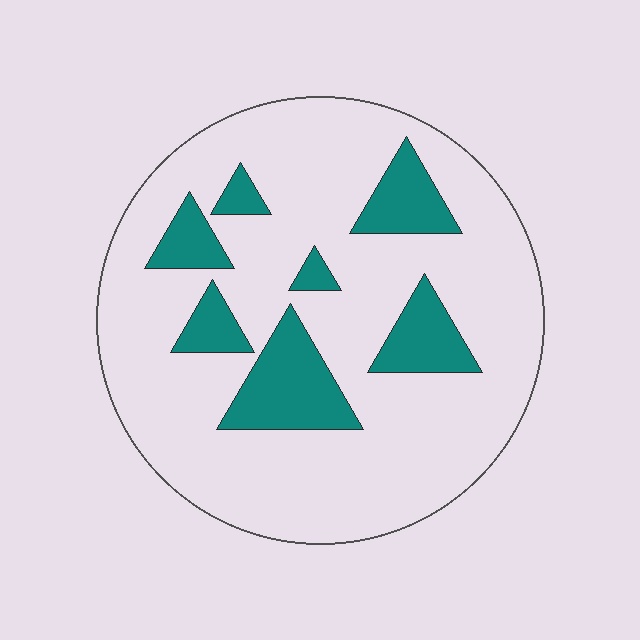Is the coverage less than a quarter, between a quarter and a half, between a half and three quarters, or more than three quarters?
Less than a quarter.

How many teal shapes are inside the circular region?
7.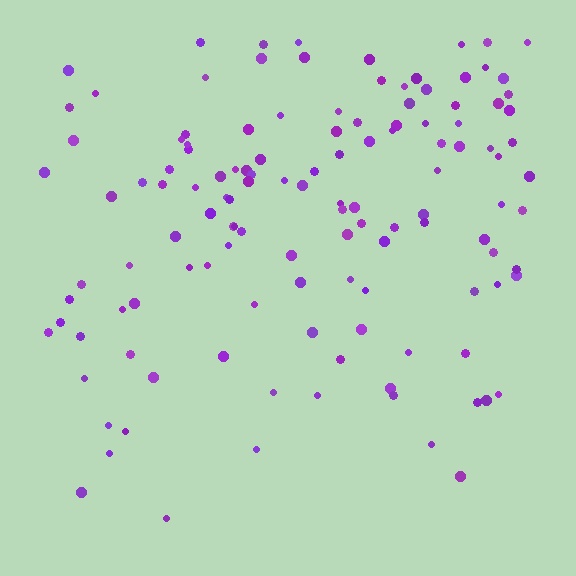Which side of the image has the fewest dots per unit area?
The bottom.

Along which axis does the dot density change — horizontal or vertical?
Vertical.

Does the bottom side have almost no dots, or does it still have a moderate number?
Still a moderate number, just noticeably fewer than the top.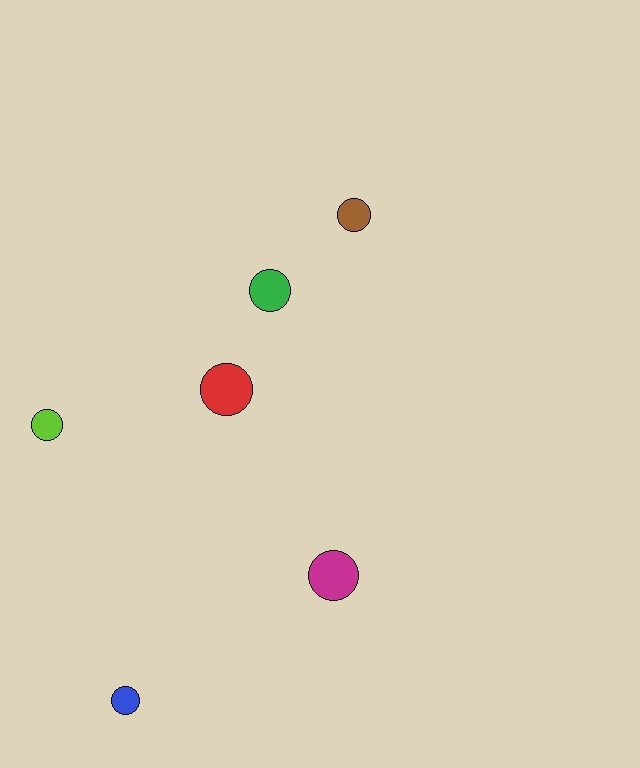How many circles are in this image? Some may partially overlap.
There are 6 circles.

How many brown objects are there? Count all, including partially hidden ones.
There is 1 brown object.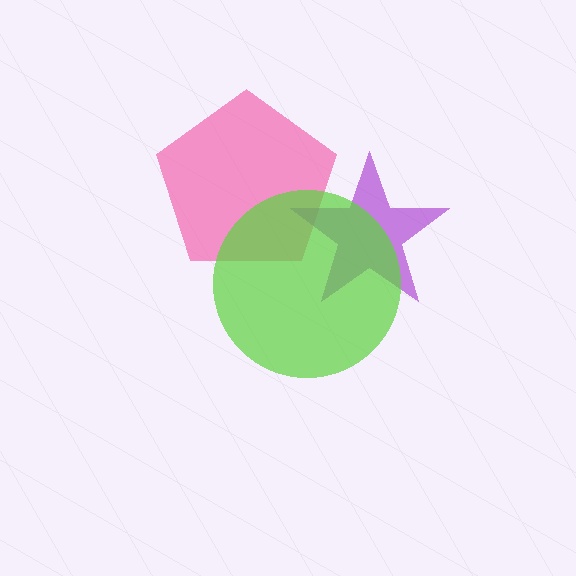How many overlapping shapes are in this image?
There are 3 overlapping shapes in the image.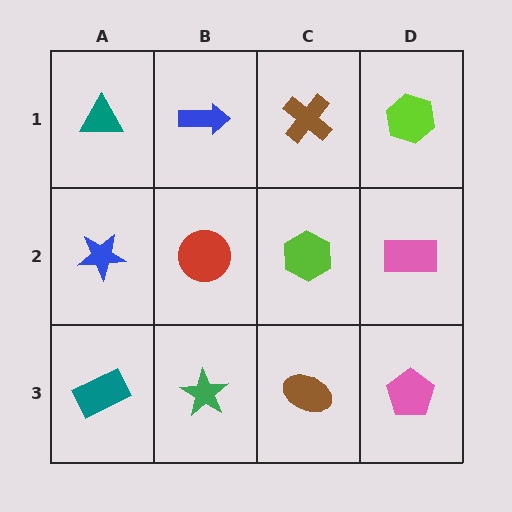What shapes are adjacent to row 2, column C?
A brown cross (row 1, column C), a brown ellipse (row 3, column C), a red circle (row 2, column B), a pink rectangle (row 2, column D).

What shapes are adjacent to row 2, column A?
A teal triangle (row 1, column A), a teal rectangle (row 3, column A), a red circle (row 2, column B).